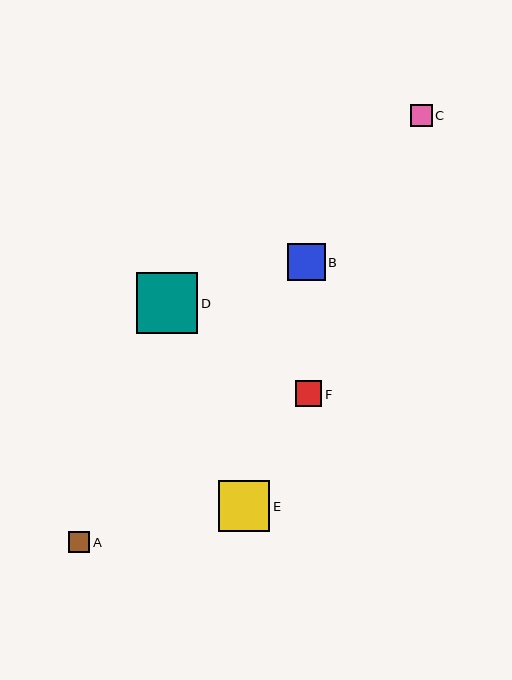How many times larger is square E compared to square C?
Square E is approximately 2.3 times the size of square C.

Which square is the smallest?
Square A is the smallest with a size of approximately 21 pixels.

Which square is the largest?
Square D is the largest with a size of approximately 61 pixels.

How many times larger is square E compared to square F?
Square E is approximately 2.0 times the size of square F.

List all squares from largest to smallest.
From largest to smallest: D, E, B, F, C, A.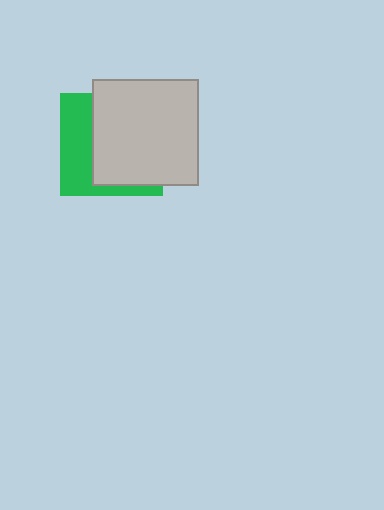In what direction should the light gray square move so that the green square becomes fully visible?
The light gray square should move right. That is the shortest direction to clear the overlap and leave the green square fully visible.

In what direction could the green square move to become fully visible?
The green square could move left. That would shift it out from behind the light gray square entirely.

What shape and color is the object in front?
The object in front is a light gray square.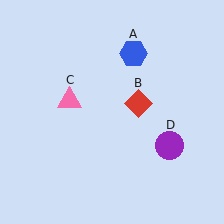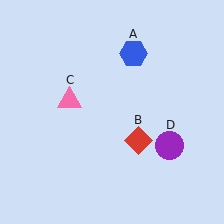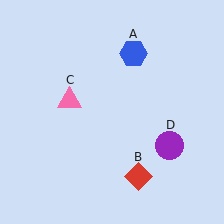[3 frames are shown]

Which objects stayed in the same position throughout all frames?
Blue hexagon (object A) and pink triangle (object C) and purple circle (object D) remained stationary.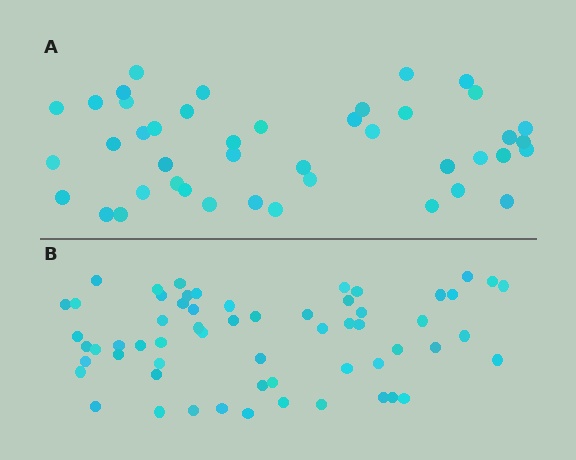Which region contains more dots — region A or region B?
Region B (the bottom region) has more dots.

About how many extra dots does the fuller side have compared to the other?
Region B has approximately 15 more dots than region A.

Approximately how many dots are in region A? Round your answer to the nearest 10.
About 40 dots. (The exact count is 43, which rounds to 40.)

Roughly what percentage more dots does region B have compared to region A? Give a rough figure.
About 40% more.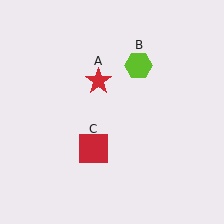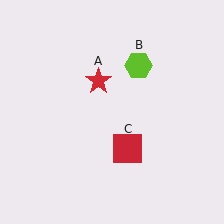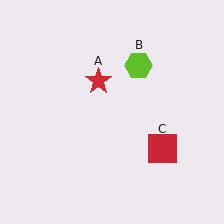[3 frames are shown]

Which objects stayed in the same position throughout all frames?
Red star (object A) and lime hexagon (object B) remained stationary.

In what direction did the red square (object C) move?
The red square (object C) moved right.